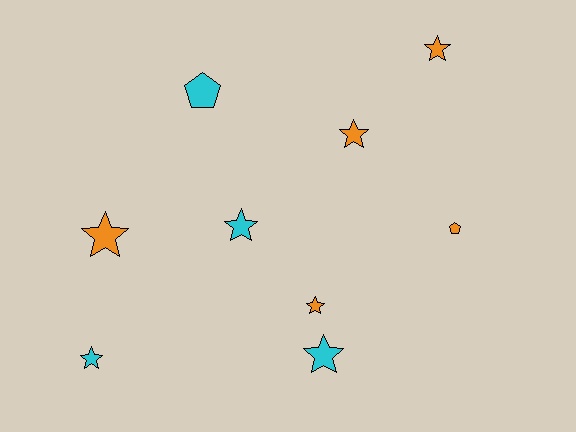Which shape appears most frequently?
Star, with 7 objects.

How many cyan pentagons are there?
There is 1 cyan pentagon.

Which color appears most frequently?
Orange, with 5 objects.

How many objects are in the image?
There are 9 objects.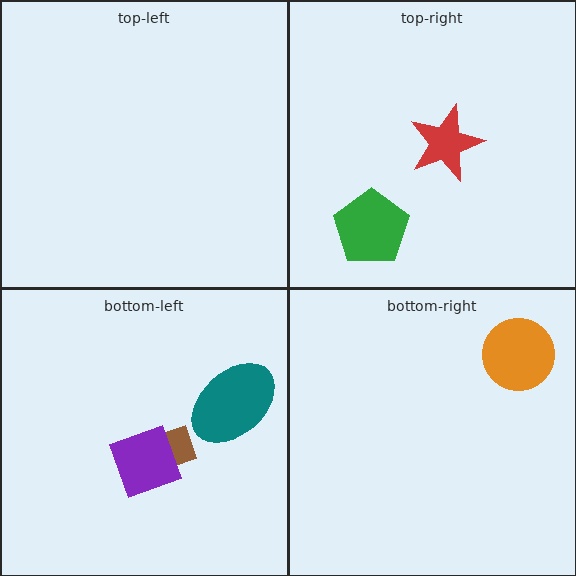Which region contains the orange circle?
The bottom-right region.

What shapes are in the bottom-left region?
The teal ellipse, the brown rectangle, the purple diamond.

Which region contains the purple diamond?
The bottom-left region.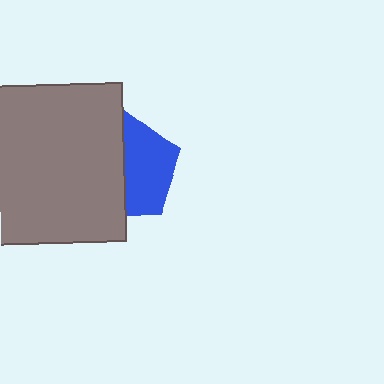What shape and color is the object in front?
The object in front is a gray square.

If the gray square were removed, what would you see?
You would see the complete blue pentagon.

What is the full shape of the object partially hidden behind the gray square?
The partially hidden object is a blue pentagon.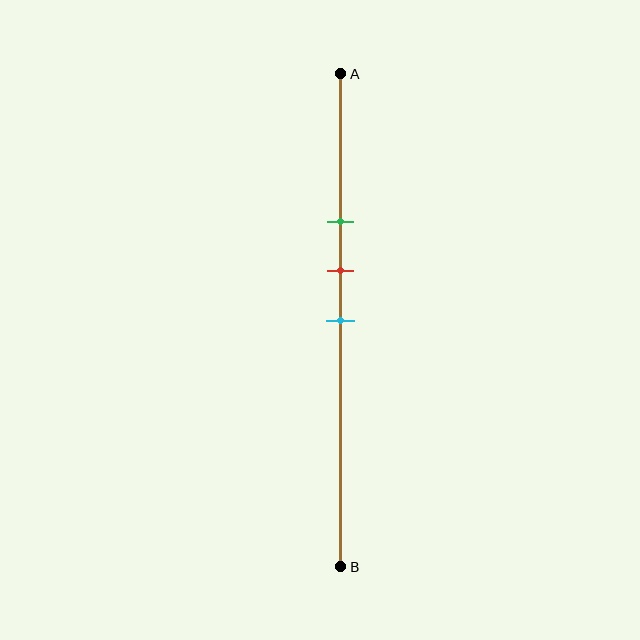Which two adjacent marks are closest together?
The red and cyan marks are the closest adjacent pair.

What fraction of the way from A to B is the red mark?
The red mark is approximately 40% (0.4) of the way from A to B.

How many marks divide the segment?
There are 3 marks dividing the segment.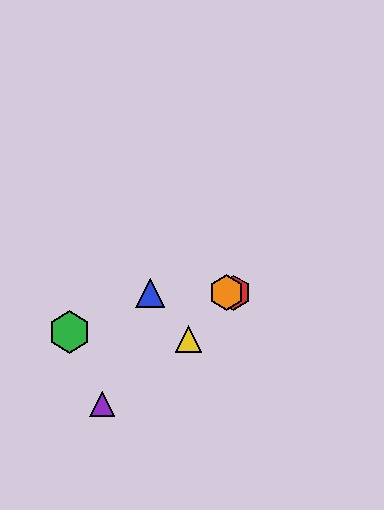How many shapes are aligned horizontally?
3 shapes (the red hexagon, the blue triangle, the orange hexagon) are aligned horizontally.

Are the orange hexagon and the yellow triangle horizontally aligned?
No, the orange hexagon is at y≈293 and the yellow triangle is at y≈339.